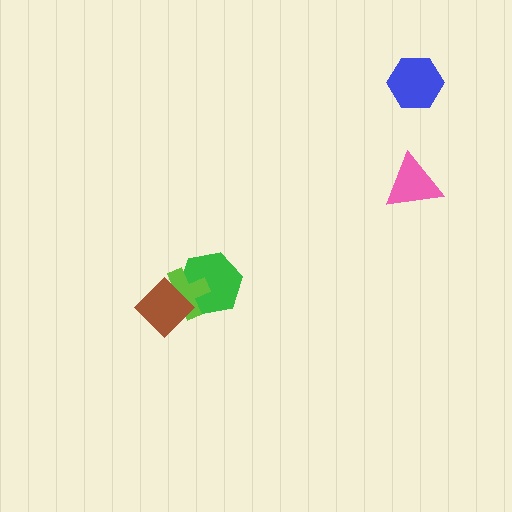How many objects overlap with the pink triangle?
0 objects overlap with the pink triangle.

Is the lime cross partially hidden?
Yes, it is partially covered by another shape.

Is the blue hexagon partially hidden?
No, no other shape covers it.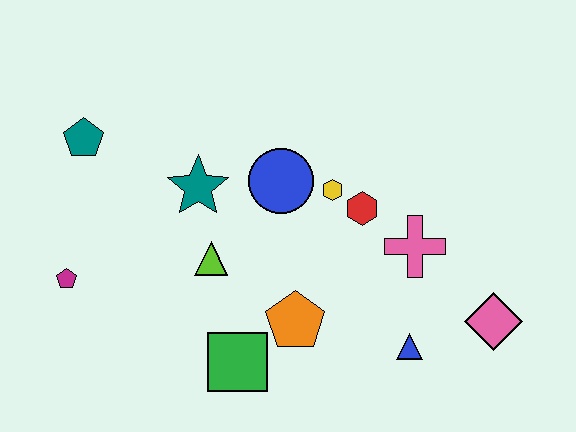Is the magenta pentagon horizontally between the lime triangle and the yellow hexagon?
No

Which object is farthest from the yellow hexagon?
The magenta pentagon is farthest from the yellow hexagon.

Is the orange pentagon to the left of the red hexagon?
Yes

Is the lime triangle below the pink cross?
Yes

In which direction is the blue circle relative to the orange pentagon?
The blue circle is above the orange pentagon.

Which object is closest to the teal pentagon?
The teal star is closest to the teal pentagon.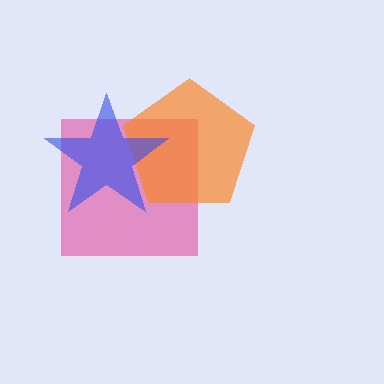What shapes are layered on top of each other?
The layered shapes are: a pink square, an orange pentagon, a blue star.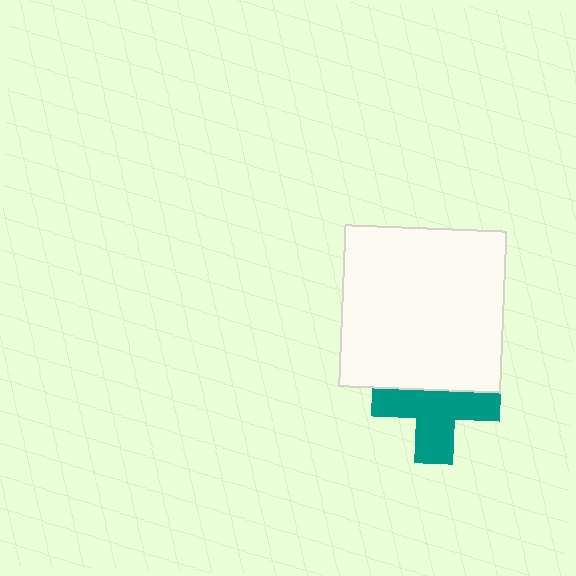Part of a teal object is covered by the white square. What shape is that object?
It is a cross.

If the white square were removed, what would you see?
You would see the complete teal cross.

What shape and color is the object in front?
The object in front is a white square.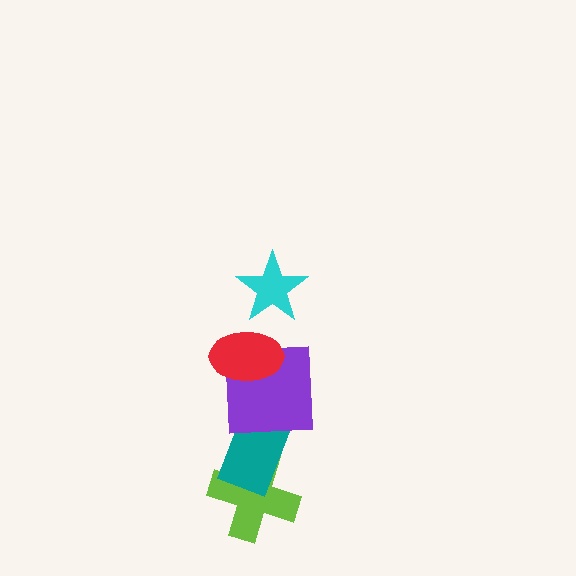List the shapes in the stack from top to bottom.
From top to bottom: the cyan star, the red ellipse, the purple square, the teal rectangle, the lime cross.